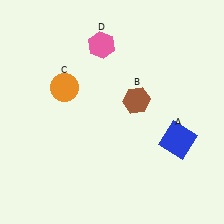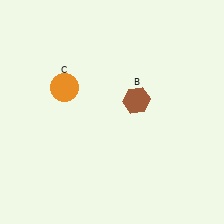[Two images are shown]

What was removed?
The blue square (A), the pink hexagon (D) were removed in Image 2.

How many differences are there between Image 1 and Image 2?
There are 2 differences between the two images.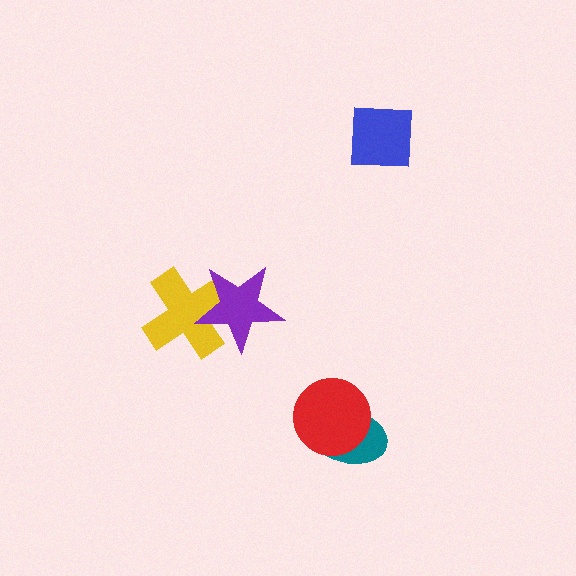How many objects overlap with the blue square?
0 objects overlap with the blue square.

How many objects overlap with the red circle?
1 object overlaps with the red circle.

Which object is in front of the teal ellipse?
The red circle is in front of the teal ellipse.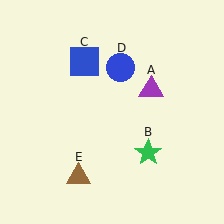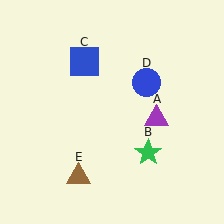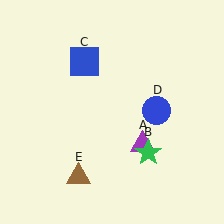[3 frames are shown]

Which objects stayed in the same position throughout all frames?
Green star (object B) and blue square (object C) and brown triangle (object E) remained stationary.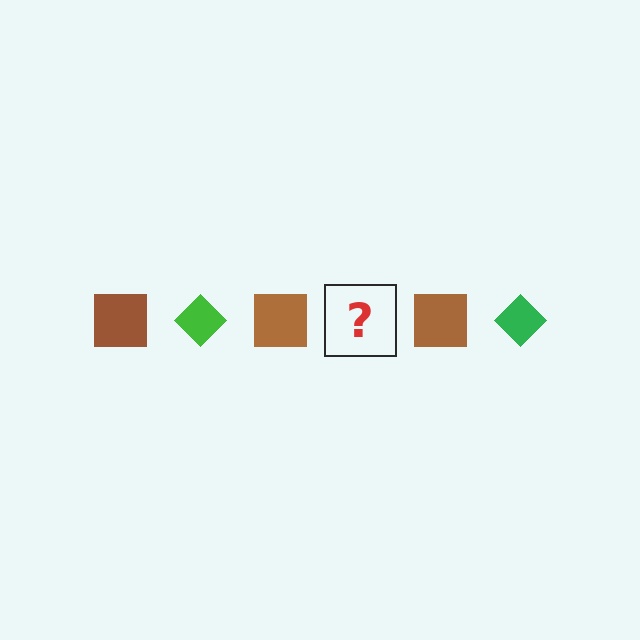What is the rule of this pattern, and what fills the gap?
The rule is that the pattern alternates between brown square and green diamond. The gap should be filled with a green diamond.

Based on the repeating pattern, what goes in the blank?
The blank should be a green diamond.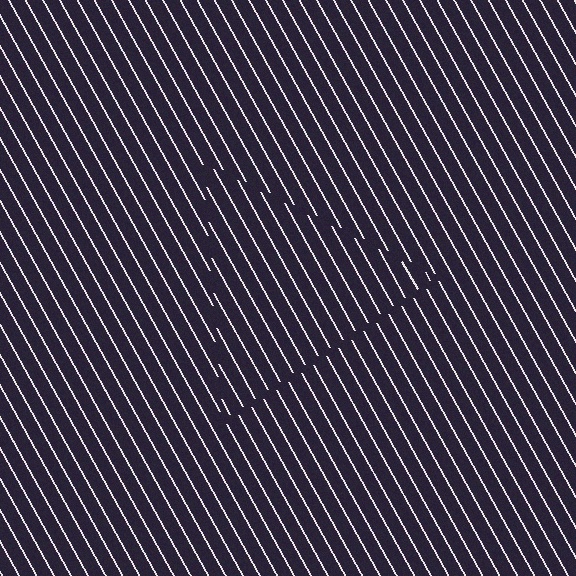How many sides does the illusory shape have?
3 sides — the line-ends trace a triangle.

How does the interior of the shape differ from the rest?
The interior of the shape contains the same grating, shifted by half a period — the contour is defined by the phase discontinuity where line-ends from the inner and outer gratings abut.